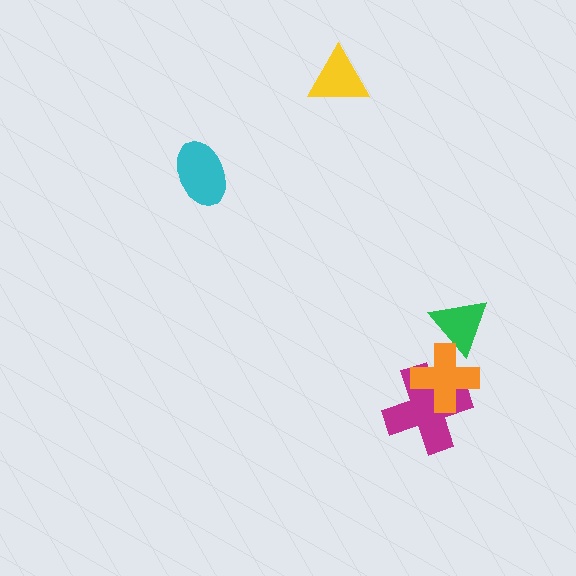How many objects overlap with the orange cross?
2 objects overlap with the orange cross.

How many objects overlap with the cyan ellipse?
0 objects overlap with the cyan ellipse.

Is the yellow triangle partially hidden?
No, no other shape covers it.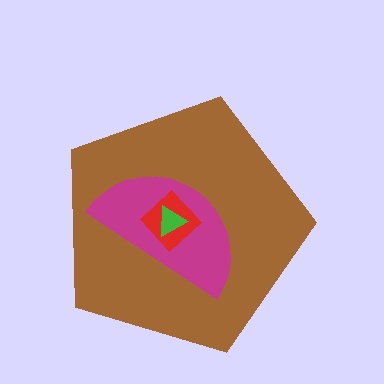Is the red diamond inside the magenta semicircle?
Yes.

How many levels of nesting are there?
4.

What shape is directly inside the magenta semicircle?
The red diamond.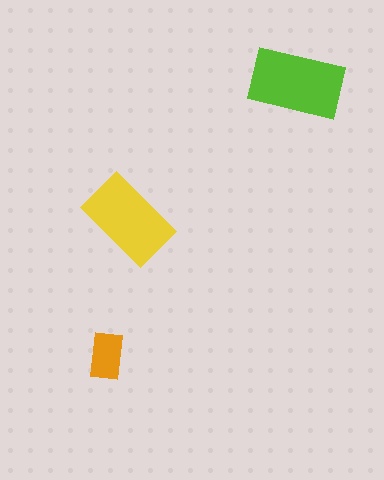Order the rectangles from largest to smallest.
the lime one, the yellow one, the orange one.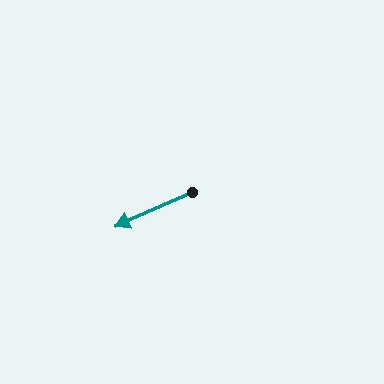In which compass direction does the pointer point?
Southwest.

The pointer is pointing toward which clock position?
Roughly 8 o'clock.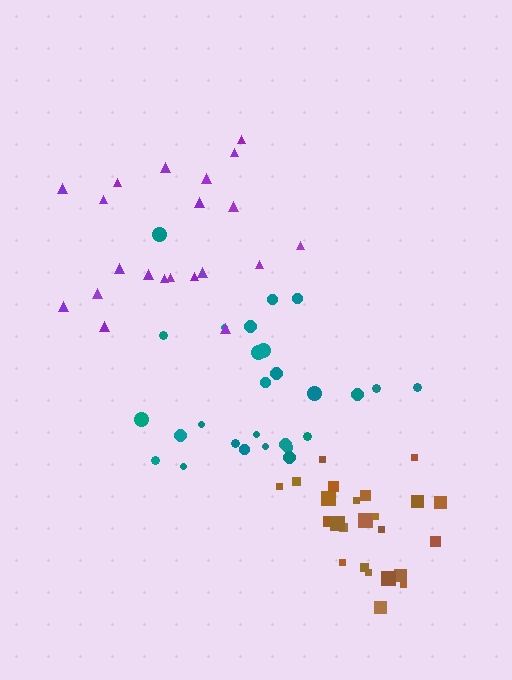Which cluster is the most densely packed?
Brown.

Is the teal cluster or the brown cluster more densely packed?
Brown.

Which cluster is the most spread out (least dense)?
Purple.